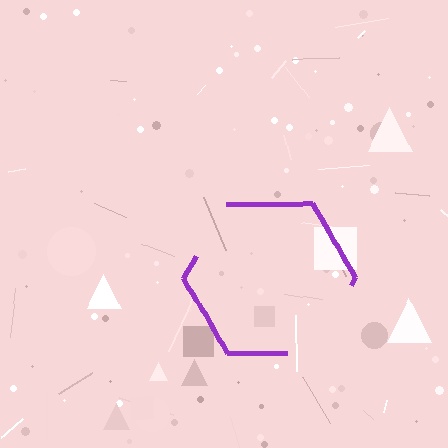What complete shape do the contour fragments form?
The contour fragments form a hexagon.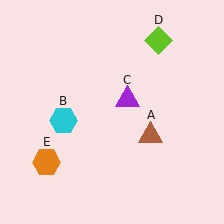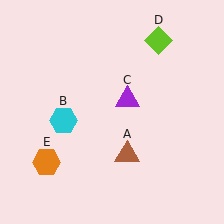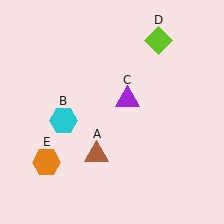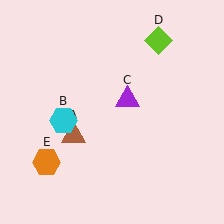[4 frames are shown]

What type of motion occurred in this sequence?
The brown triangle (object A) rotated clockwise around the center of the scene.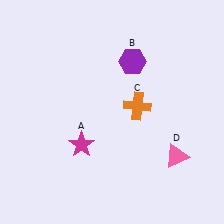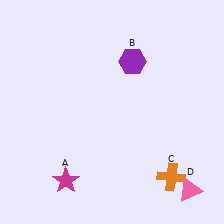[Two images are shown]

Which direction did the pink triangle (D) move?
The pink triangle (D) moved down.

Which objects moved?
The objects that moved are: the magenta star (A), the orange cross (C), the pink triangle (D).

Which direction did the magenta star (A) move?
The magenta star (A) moved down.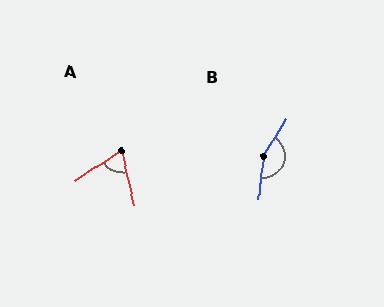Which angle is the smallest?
A, at approximately 70 degrees.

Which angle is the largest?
B, at approximately 153 degrees.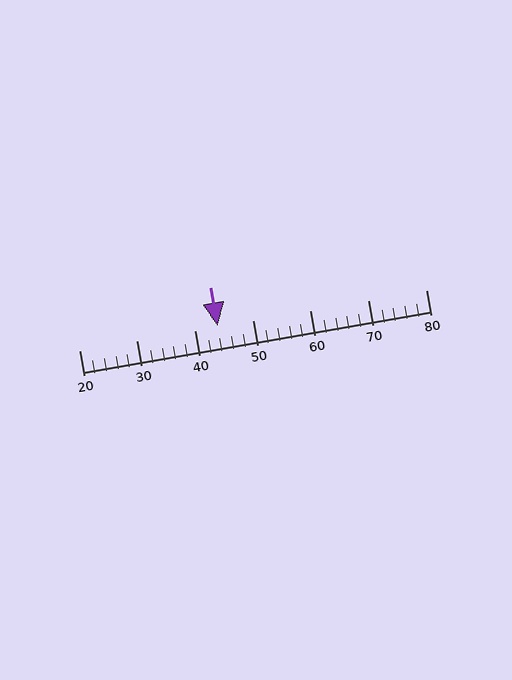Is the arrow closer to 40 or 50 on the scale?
The arrow is closer to 40.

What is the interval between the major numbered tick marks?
The major tick marks are spaced 10 units apart.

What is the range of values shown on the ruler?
The ruler shows values from 20 to 80.